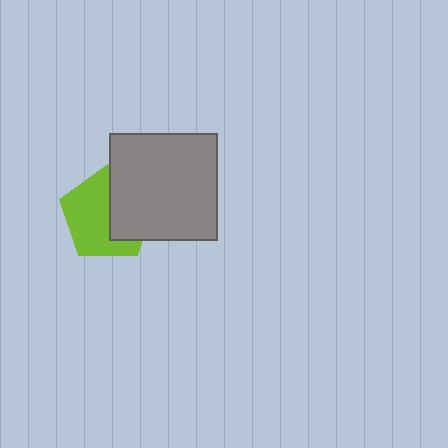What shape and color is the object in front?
The object in front is a gray square.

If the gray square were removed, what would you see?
You would see the complete lime pentagon.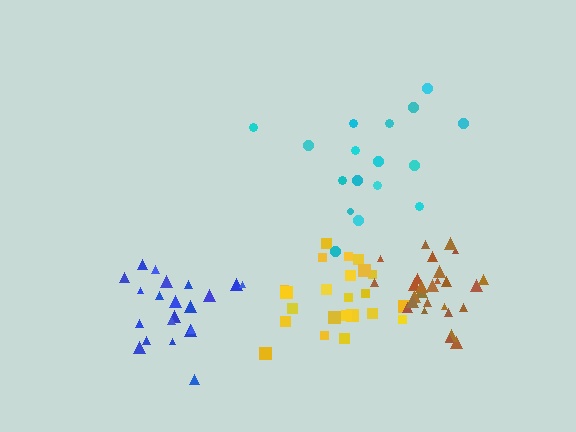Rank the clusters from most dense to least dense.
brown, blue, yellow, cyan.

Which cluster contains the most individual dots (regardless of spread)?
Brown (27).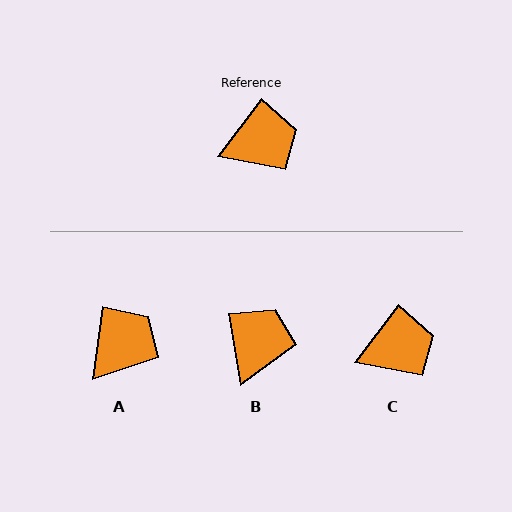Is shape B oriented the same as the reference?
No, it is off by about 47 degrees.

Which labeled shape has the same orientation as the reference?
C.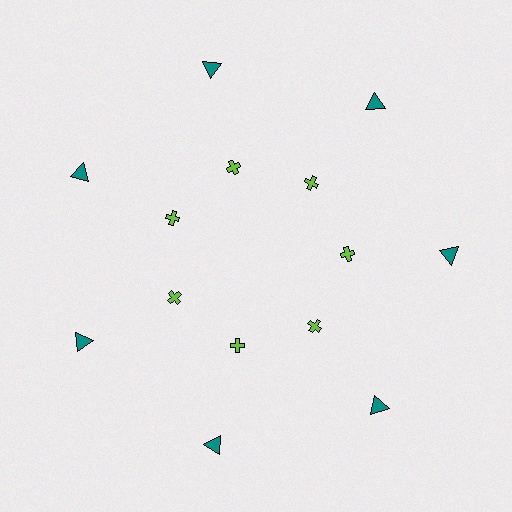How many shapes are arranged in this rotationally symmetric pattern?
There are 14 shapes, arranged in 7 groups of 2.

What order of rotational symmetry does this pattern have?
This pattern has 7-fold rotational symmetry.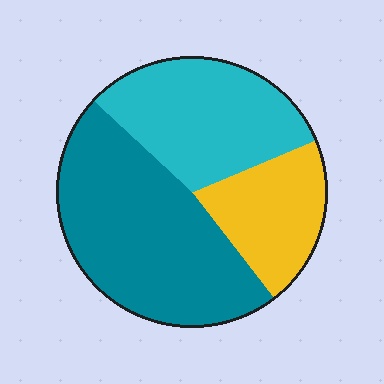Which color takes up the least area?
Yellow, at roughly 20%.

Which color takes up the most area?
Teal, at roughly 45%.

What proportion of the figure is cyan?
Cyan takes up about one third (1/3) of the figure.